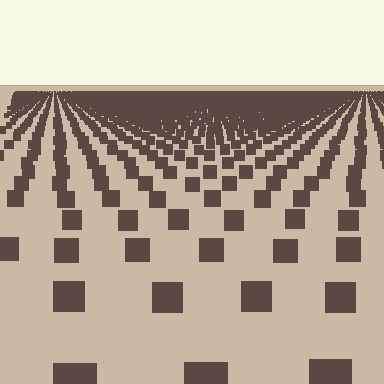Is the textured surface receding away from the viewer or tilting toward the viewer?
The surface is receding away from the viewer. Texture elements get smaller and denser toward the top.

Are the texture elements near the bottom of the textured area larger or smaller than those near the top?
Larger. Near the bottom, elements are closer to the viewer and appear at a bigger on-screen size.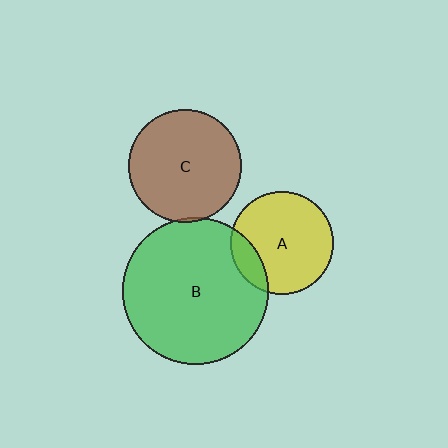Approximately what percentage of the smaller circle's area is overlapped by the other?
Approximately 15%.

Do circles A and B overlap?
Yes.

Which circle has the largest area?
Circle B (green).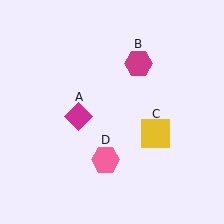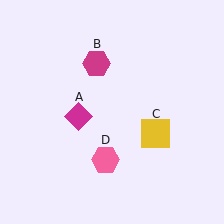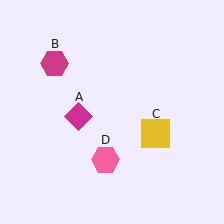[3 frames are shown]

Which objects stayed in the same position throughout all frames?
Magenta diamond (object A) and yellow square (object C) and pink hexagon (object D) remained stationary.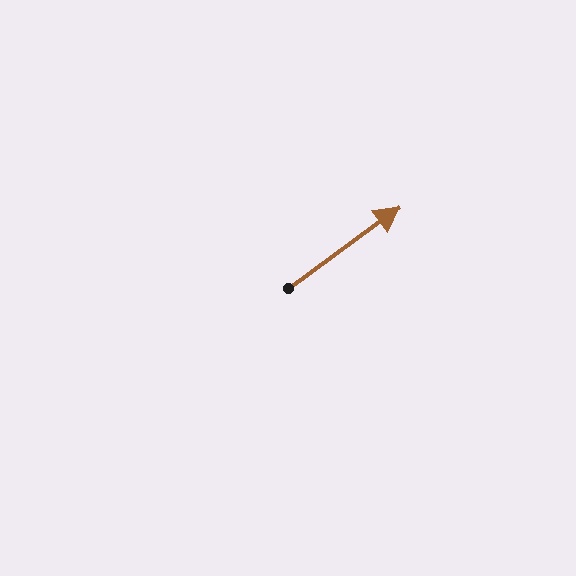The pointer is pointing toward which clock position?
Roughly 2 o'clock.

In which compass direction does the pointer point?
Northeast.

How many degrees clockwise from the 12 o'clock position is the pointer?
Approximately 54 degrees.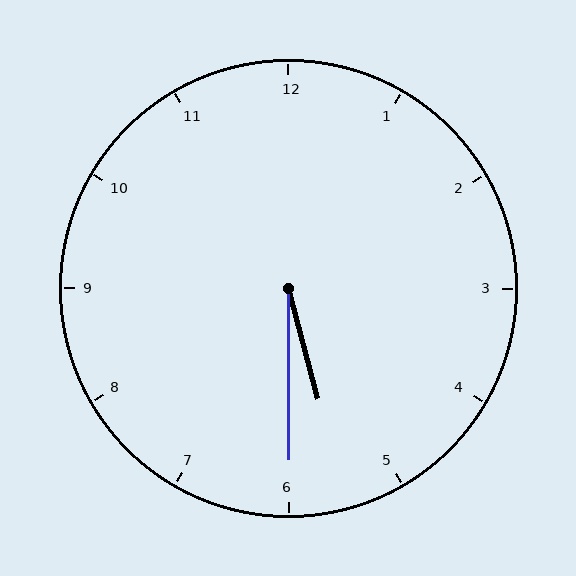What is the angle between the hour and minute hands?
Approximately 15 degrees.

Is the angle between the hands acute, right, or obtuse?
It is acute.